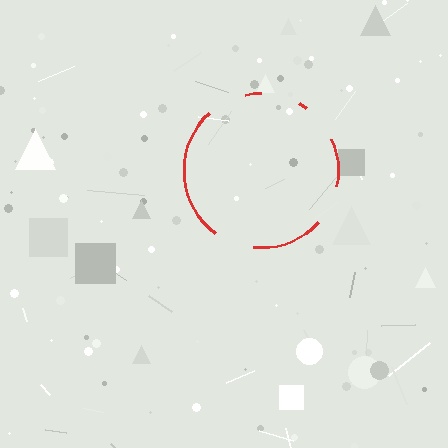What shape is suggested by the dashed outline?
The dashed outline suggests a circle.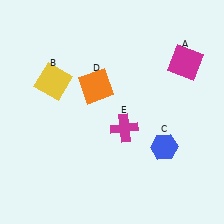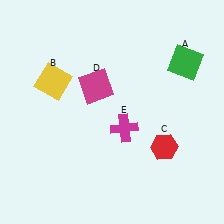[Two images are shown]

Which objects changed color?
A changed from magenta to green. C changed from blue to red. D changed from orange to magenta.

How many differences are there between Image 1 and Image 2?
There are 3 differences between the two images.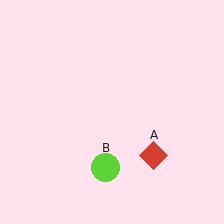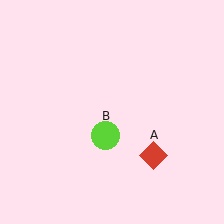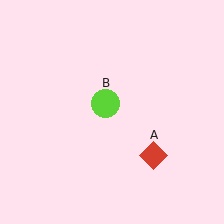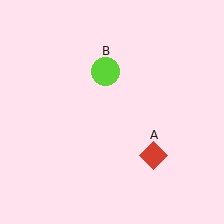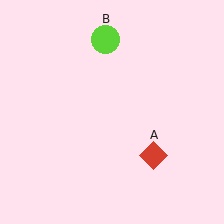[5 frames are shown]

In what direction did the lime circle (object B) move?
The lime circle (object B) moved up.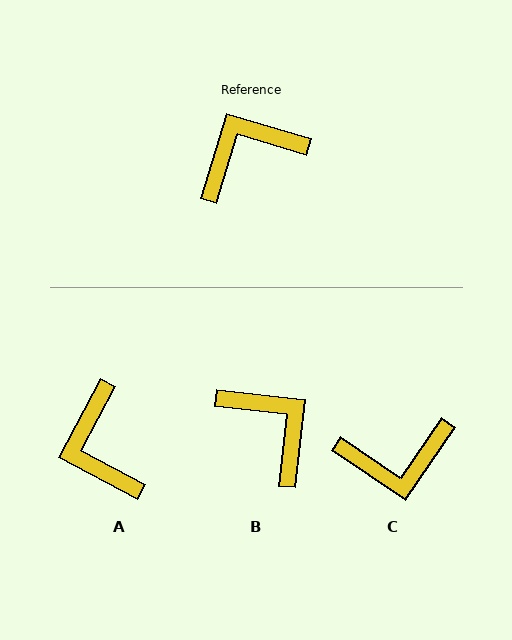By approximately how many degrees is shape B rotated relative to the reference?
Approximately 80 degrees clockwise.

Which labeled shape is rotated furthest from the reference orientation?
C, about 162 degrees away.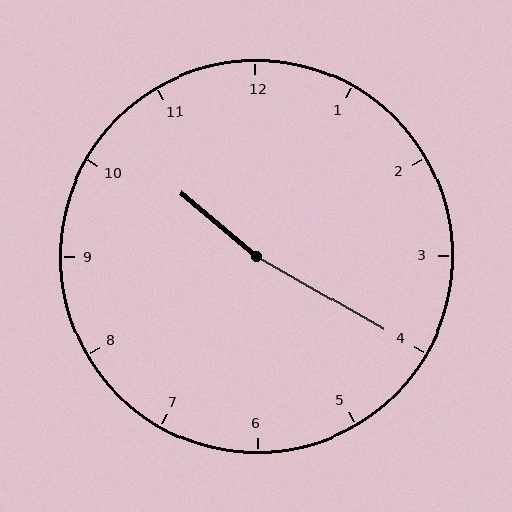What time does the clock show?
10:20.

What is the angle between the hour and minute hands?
Approximately 170 degrees.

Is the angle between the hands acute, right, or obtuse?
It is obtuse.